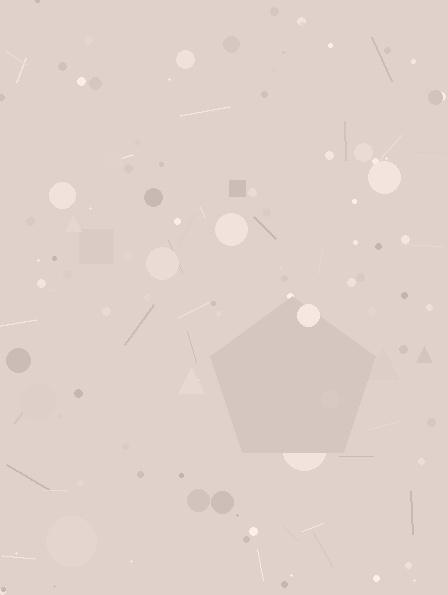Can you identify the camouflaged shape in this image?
The camouflaged shape is a pentagon.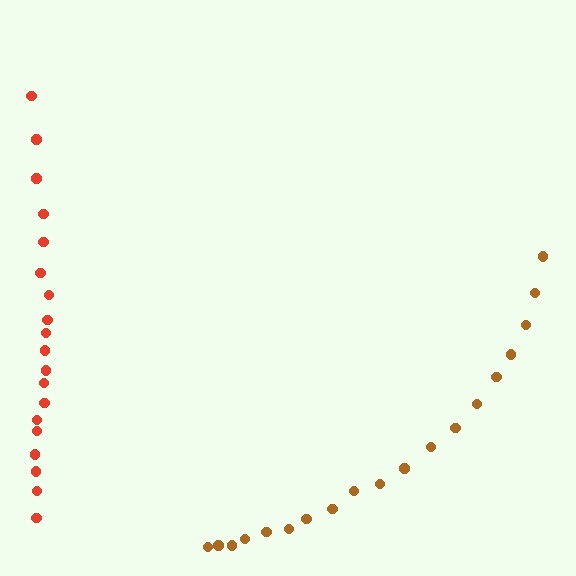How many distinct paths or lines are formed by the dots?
There are 2 distinct paths.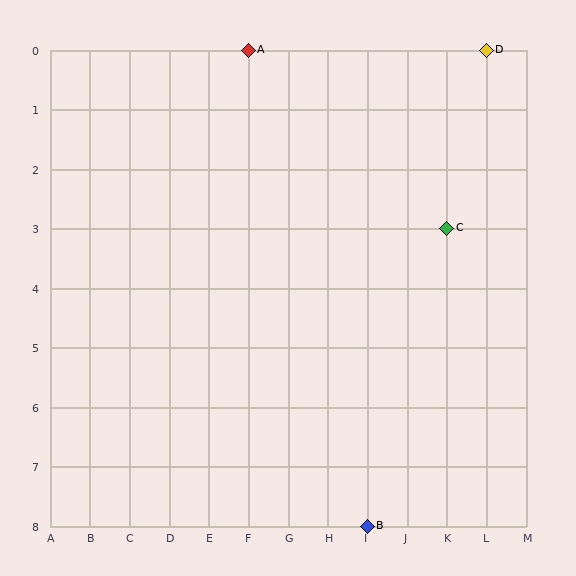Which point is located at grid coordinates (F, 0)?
Point A is at (F, 0).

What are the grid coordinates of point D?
Point D is at grid coordinates (L, 0).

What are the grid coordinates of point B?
Point B is at grid coordinates (I, 8).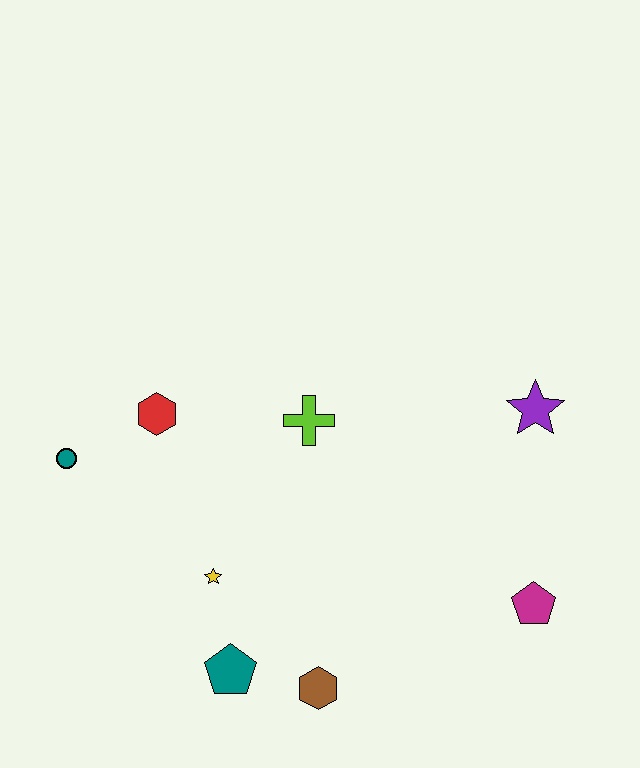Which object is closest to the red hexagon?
The teal circle is closest to the red hexagon.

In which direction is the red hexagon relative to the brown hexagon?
The red hexagon is above the brown hexagon.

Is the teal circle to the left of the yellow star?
Yes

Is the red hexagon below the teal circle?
No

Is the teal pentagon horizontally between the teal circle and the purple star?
Yes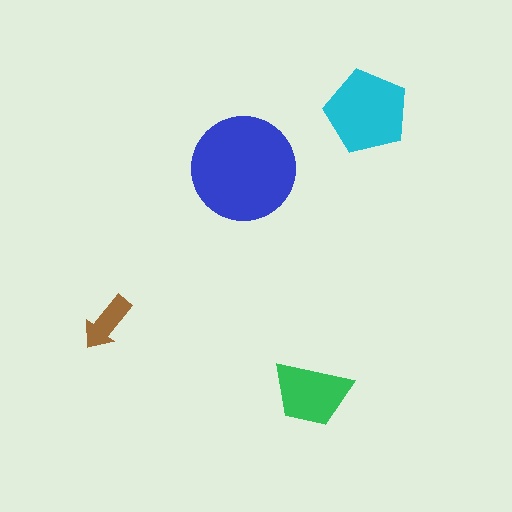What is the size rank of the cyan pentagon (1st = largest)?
2nd.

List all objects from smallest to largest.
The brown arrow, the green trapezoid, the cyan pentagon, the blue circle.